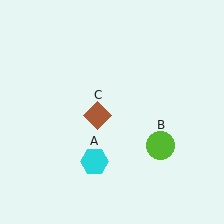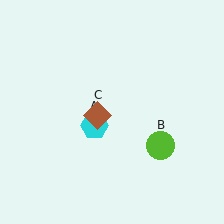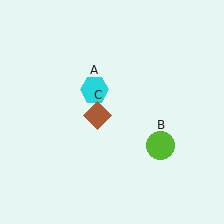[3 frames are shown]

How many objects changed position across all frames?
1 object changed position: cyan hexagon (object A).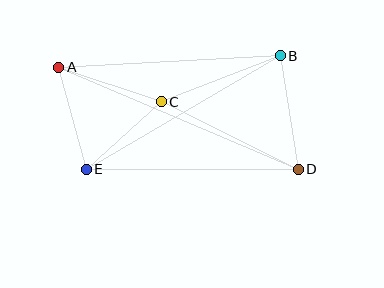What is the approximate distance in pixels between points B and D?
The distance between B and D is approximately 115 pixels.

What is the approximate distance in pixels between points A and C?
The distance between A and C is approximately 108 pixels.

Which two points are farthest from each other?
Points A and D are farthest from each other.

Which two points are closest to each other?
Points C and E are closest to each other.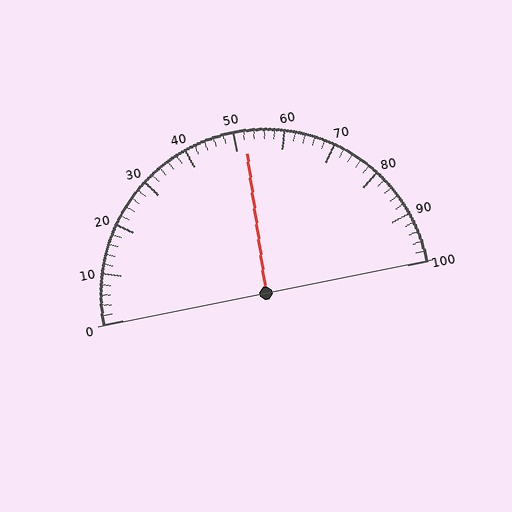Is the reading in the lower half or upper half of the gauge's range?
The reading is in the upper half of the range (0 to 100).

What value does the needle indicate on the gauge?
The needle indicates approximately 52.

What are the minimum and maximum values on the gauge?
The gauge ranges from 0 to 100.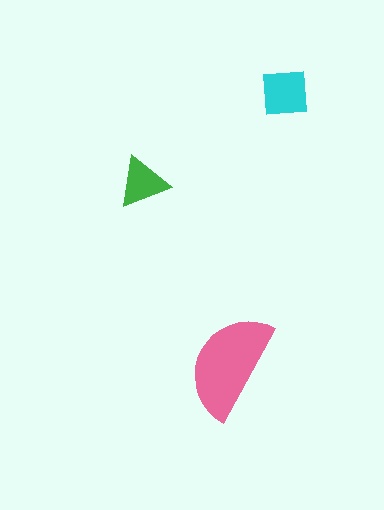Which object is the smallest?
The green triangle.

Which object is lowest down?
The pink semicircle is bottommost.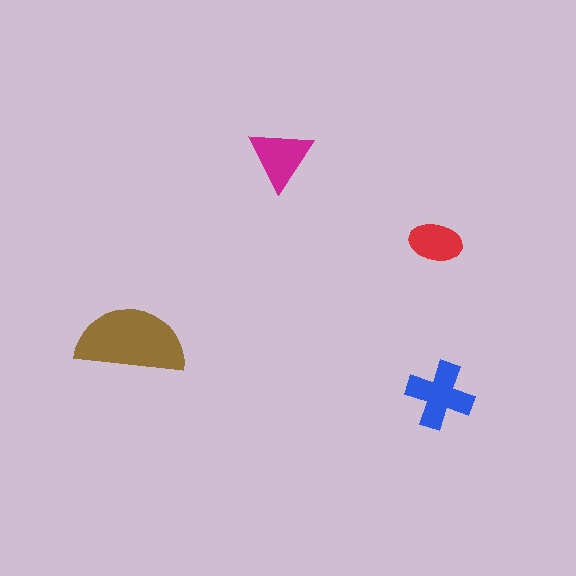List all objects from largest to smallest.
The brown semicircle, the blue cross, the magenta triangle, the red ellipse.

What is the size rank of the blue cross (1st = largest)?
2nd.